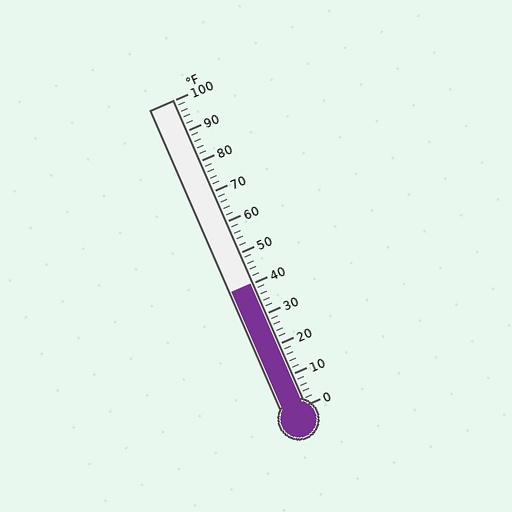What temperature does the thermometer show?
The thermometer shows approximately 40°F.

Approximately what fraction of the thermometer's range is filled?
The thermometer is filled to approximately 40% of its range.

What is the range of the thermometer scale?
The thermometer scale ranges from 0°F to 100°F.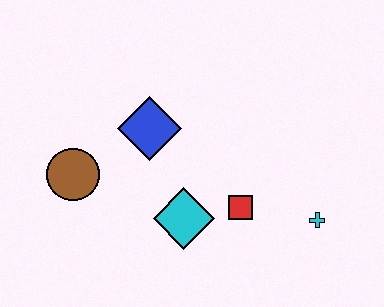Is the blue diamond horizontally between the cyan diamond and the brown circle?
Yes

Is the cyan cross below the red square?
Yes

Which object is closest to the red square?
The cyan diamond is closest to the red square.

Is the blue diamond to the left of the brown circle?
No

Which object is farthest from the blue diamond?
The cyan cross is farthest from the blue diamond.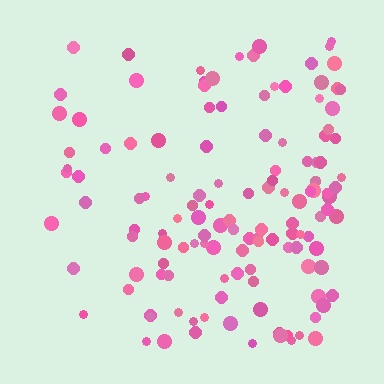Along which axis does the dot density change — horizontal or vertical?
Horizontal.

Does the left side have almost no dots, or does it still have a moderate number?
Still a moderate number, just noticeably fewer than the right.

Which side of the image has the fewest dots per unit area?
The left.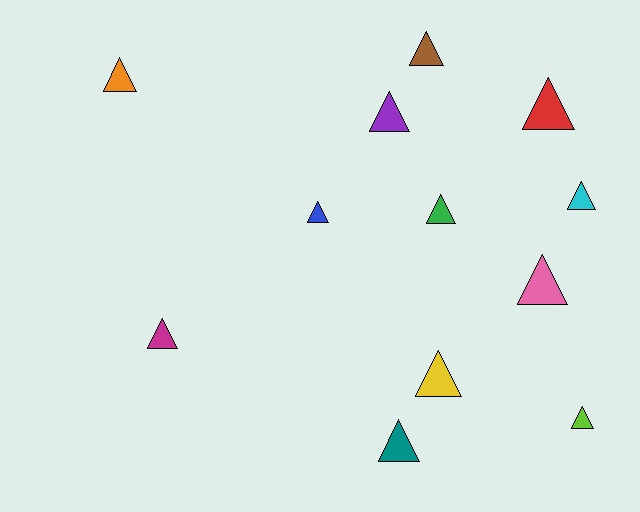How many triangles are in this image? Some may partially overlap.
There are 12 triangles.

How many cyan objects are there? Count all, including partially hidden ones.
There is 1 cyan object.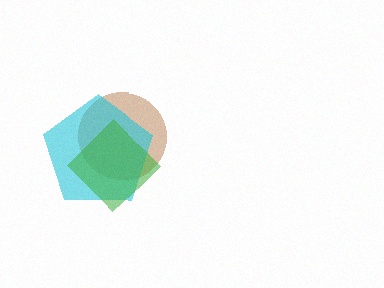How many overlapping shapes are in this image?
There are 3 overlapping shapes in the image.